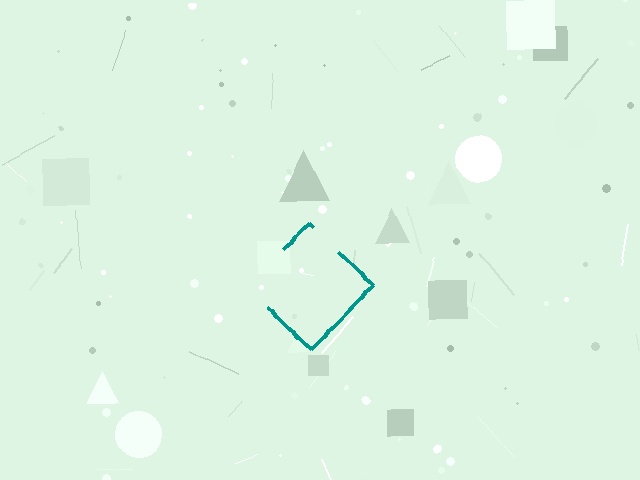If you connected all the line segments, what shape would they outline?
They would outline a diamond.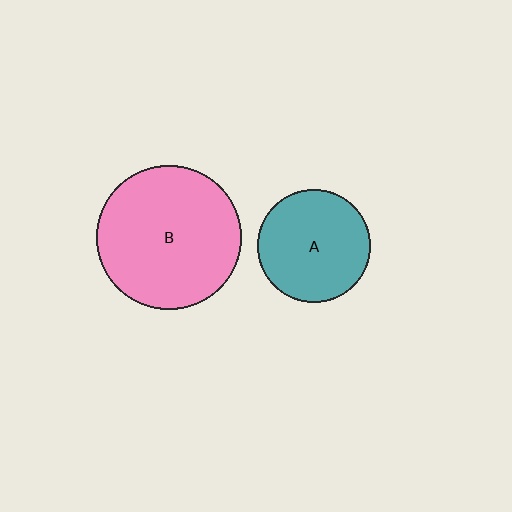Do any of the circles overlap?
No, none of the circles overlap.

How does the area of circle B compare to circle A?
Approximately 1.6 times.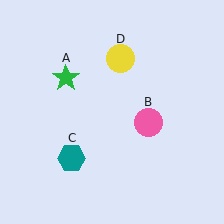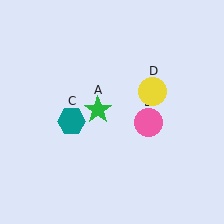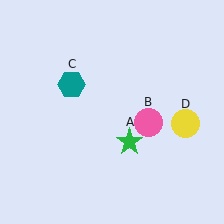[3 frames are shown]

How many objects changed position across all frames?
3 objects changed position: green star (object A), teal hexagon (object C), yellow circle (object D).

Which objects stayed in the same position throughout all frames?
Pink circle (object B) remained stationary.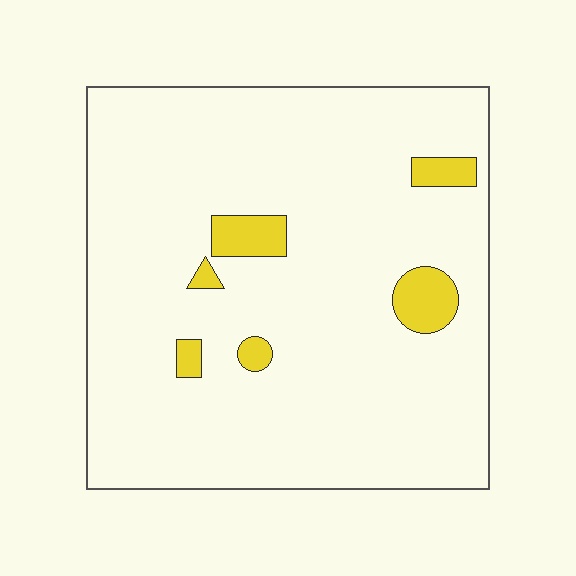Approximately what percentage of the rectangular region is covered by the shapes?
Approximately 5%.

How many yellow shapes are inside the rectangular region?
6.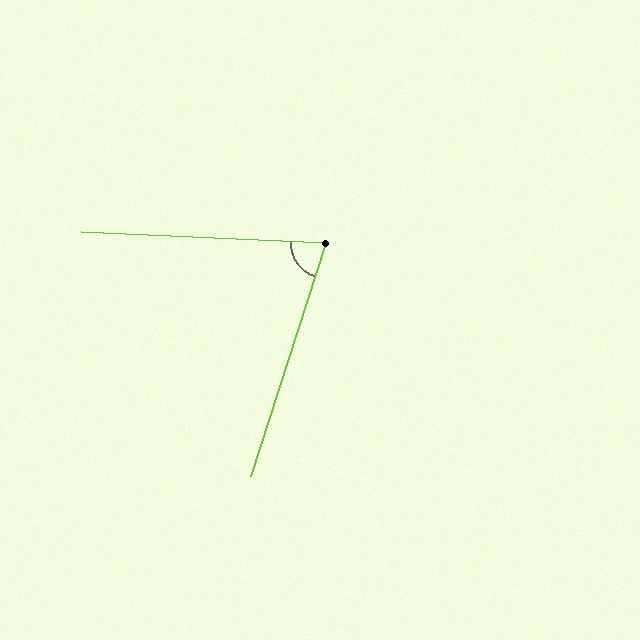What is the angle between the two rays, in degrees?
Approximately 75 degrees.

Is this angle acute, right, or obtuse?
It is acute.